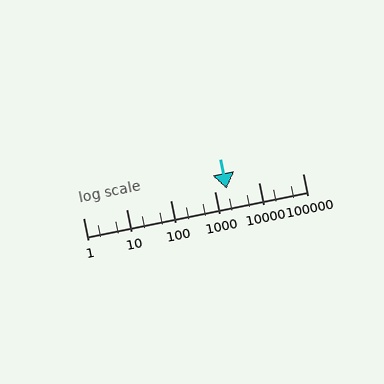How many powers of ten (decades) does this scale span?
The scale spans 5 decades, from 1 to 100000.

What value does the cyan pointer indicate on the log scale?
The pointer indicates approximately 1900.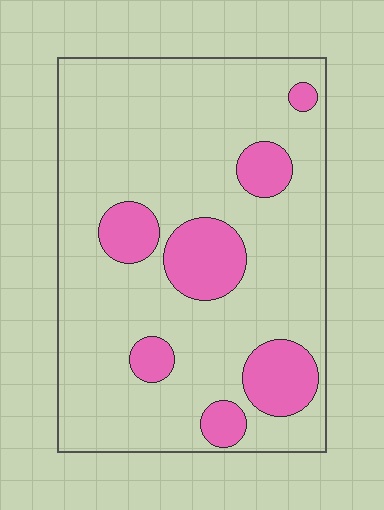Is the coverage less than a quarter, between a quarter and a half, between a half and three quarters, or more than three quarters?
Less than a quarter.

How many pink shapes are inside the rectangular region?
7.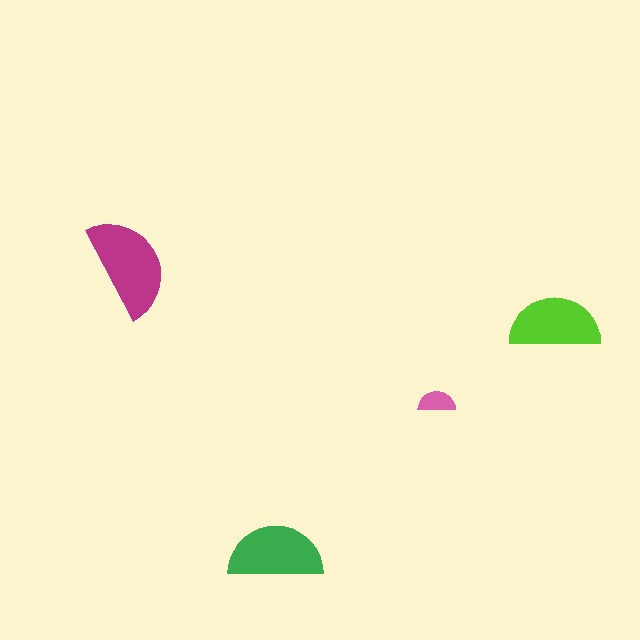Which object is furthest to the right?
The lime semicircle is rightmost.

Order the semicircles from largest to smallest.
the magenta one, the green one, the lime one, the pink one.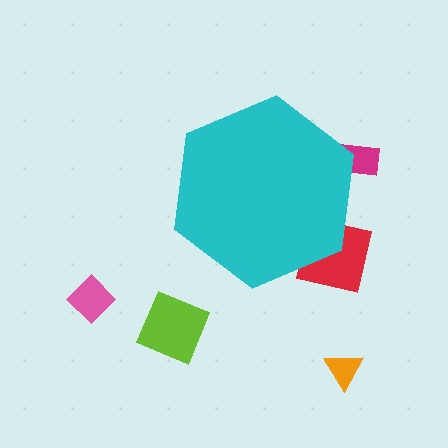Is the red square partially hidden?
Yes, the red square is partially hidden behind the cyan hexagon.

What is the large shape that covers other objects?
A cyan hexagon.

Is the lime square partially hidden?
No, the lime square is fully visible.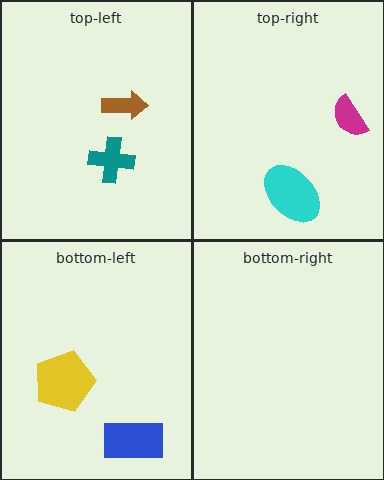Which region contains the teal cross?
The top-left region.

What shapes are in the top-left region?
The teal cross, the brown arrow.